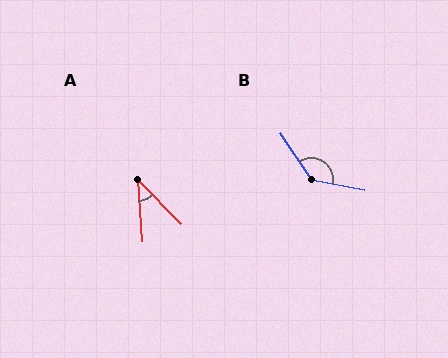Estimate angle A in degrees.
Approximately 40 degrees.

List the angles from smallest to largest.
A (40°), B (136°).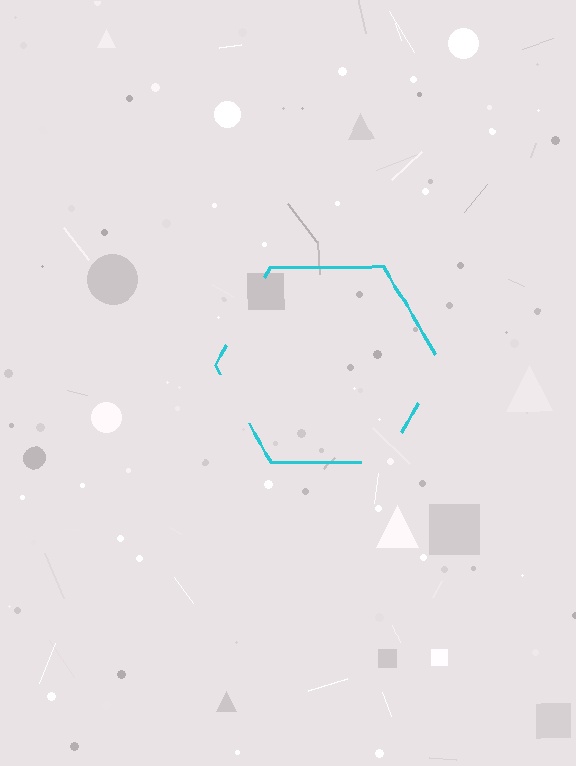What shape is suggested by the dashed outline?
The dashed outline suggests a hexagon.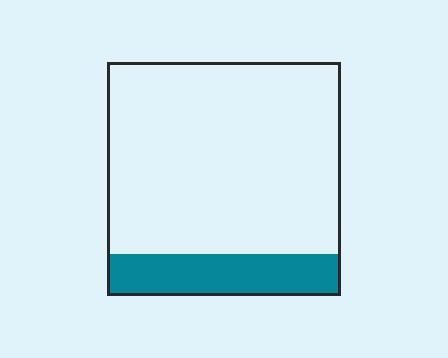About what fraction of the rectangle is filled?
About one sixth (1/6).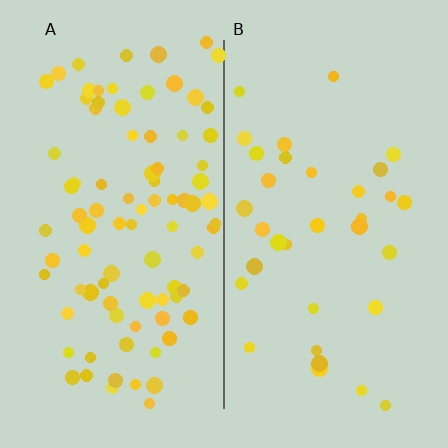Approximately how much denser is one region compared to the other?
Approximately 2.6× — region A over region B.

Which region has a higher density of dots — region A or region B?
A (the left).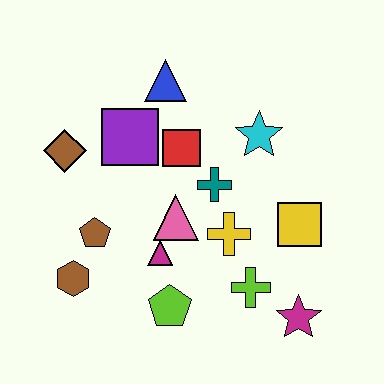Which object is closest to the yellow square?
The yellow cross is closest to the yellow square.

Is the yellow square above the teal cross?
No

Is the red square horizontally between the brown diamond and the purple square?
No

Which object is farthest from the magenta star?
The brown diamond is farthest from the magenta star.